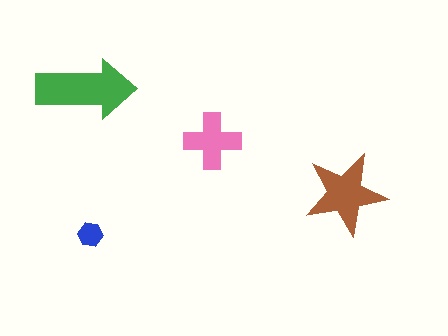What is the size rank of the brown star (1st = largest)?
2nd.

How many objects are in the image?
There are 4 objects in the image.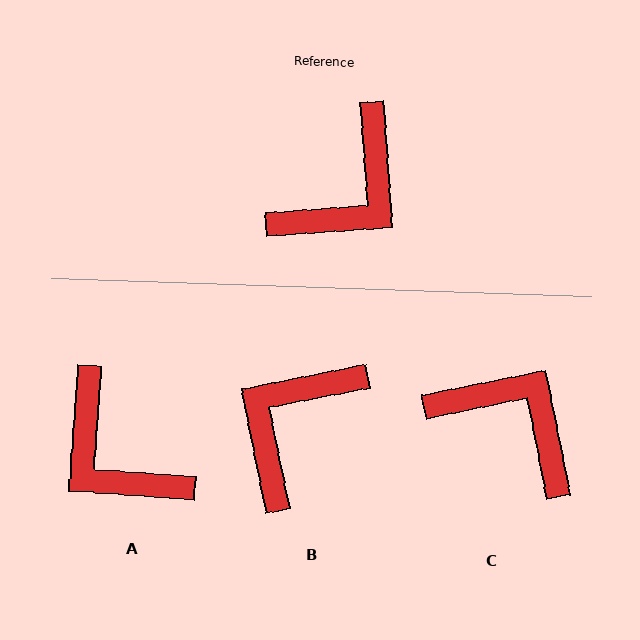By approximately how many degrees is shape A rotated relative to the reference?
Approximately 98 degrees clockwise.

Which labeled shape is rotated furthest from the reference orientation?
B, about 173 degrees away.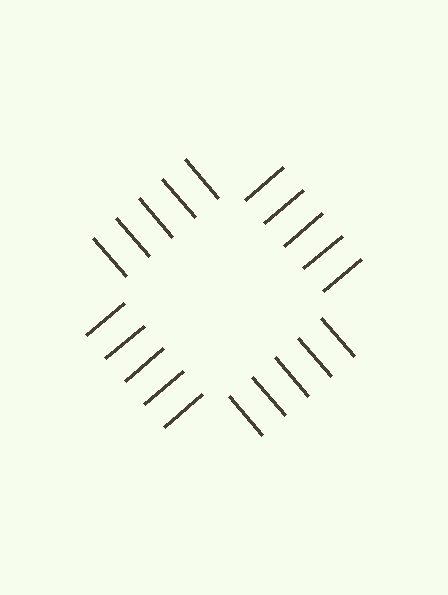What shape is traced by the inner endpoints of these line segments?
An illusory square — the line segments terminate on its edges but no continuous stroke is drawn.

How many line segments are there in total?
20 — 5 along each of the 4 edges.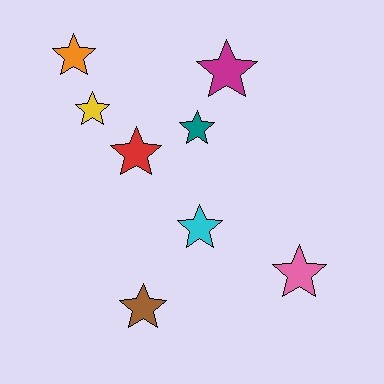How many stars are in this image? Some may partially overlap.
There are 8 stars.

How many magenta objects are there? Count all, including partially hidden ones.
There is 1 magenta object.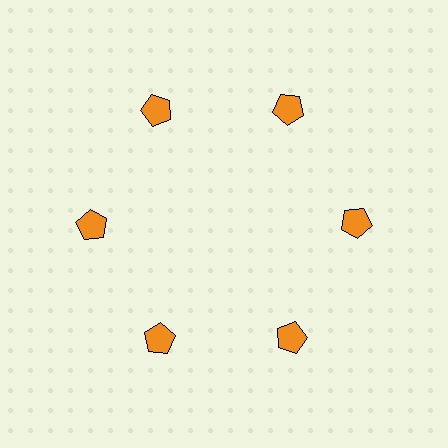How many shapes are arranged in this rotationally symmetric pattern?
There are 6 shapes, arranged in 6 groups of 1.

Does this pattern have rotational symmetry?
Yes, this pattern has 6-fold rotational symmetry. It looks the same after rotating 60 degrees around the center.